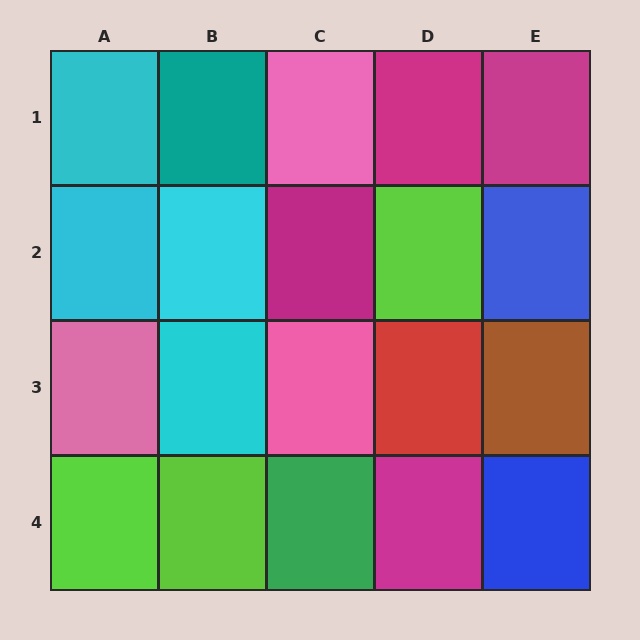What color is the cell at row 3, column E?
Brown.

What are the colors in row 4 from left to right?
Lime, lime, green, magenta, blue.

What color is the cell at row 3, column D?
Red.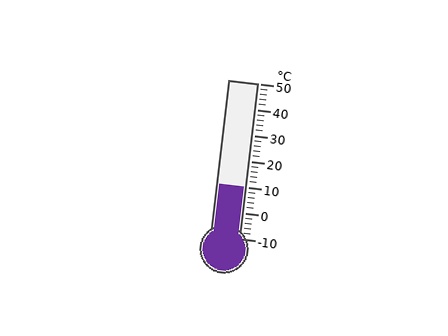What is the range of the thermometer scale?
The thermometer scale ranges from -10°C to 50°C.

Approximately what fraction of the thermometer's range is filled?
The thermometer is filled to approximately 35% of its range.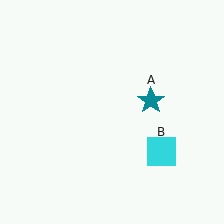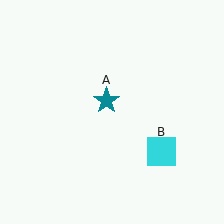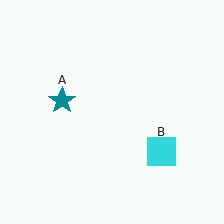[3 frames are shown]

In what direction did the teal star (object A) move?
The teal star (object A) moved left.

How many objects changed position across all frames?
1 object changed position: teal star (object A).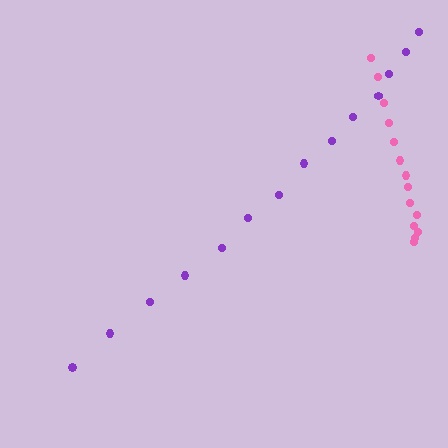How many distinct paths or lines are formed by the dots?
There are 2 distinct paths.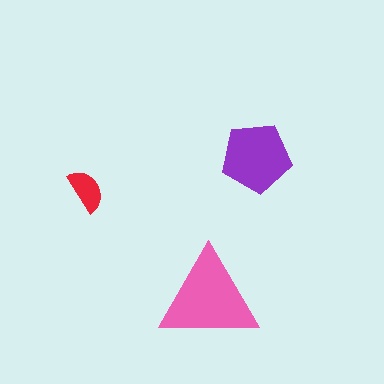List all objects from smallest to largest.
The red semicircle, the purple pentagon, the pink triangle.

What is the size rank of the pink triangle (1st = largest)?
1st.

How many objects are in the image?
There are 3 objects in the image.